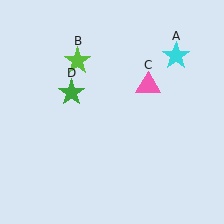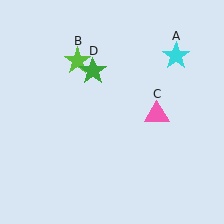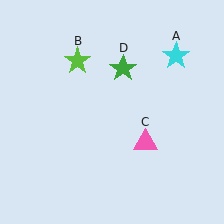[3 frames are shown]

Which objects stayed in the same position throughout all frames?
Cyan star (object A) and lime star (object B) remained stationary.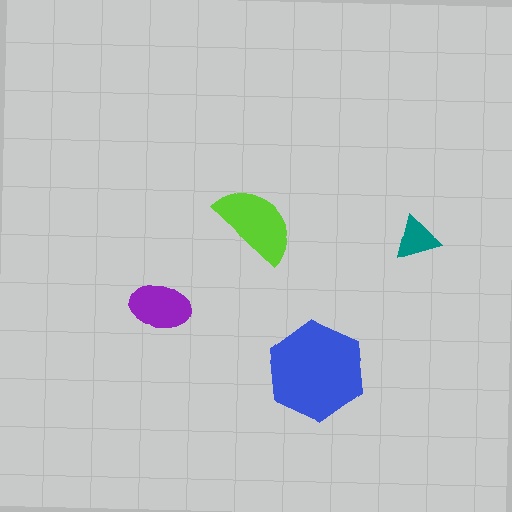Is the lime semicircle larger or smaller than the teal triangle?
Larger.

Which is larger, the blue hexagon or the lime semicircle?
The blue hexagon.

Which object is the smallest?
The teal triangle.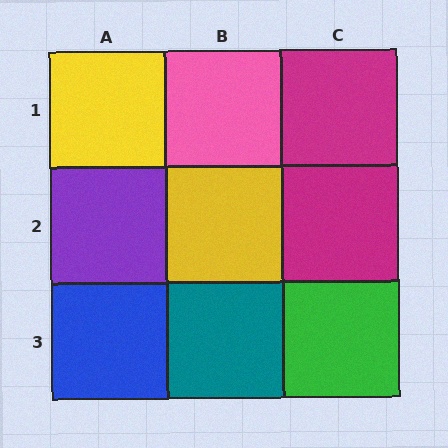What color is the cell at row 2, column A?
Purple.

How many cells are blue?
1 cell is blue.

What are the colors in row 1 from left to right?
Yellow, pink, magenta.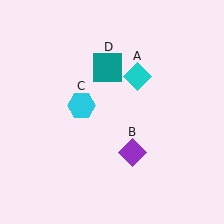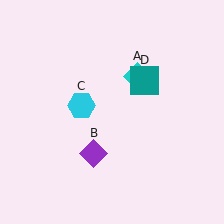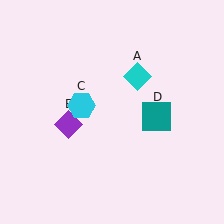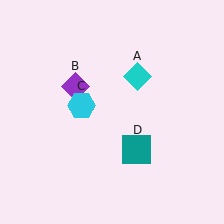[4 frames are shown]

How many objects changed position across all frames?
2 objects changed position: purple diamond (object B), teal square (object D).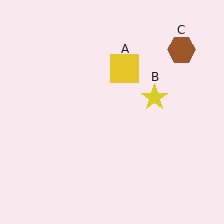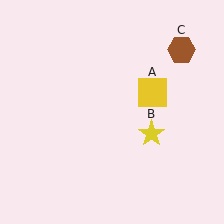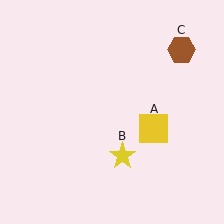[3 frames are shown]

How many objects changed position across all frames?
2 objects changed position: yellow square (object A), yellow star (object B).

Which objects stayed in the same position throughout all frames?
Brown hexagon (object C) remained stationary.